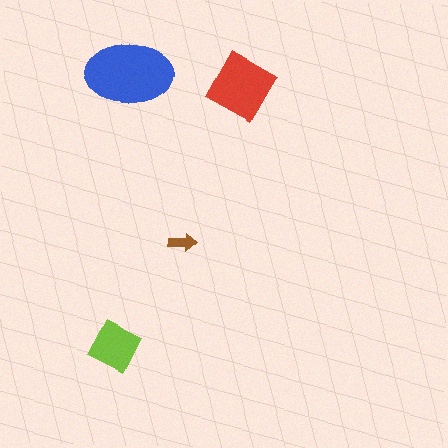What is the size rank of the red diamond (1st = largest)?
2nd.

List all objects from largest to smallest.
The blue ellipse, the red diamond, the lime square, the brown arrow.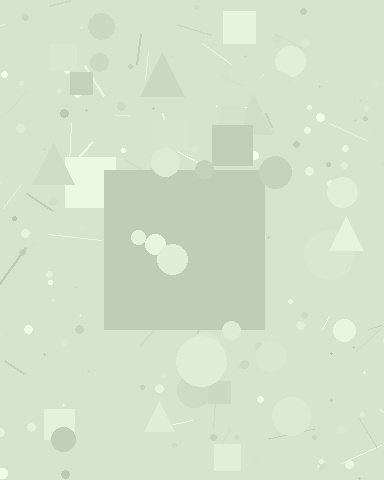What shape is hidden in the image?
A square is hidden in the image.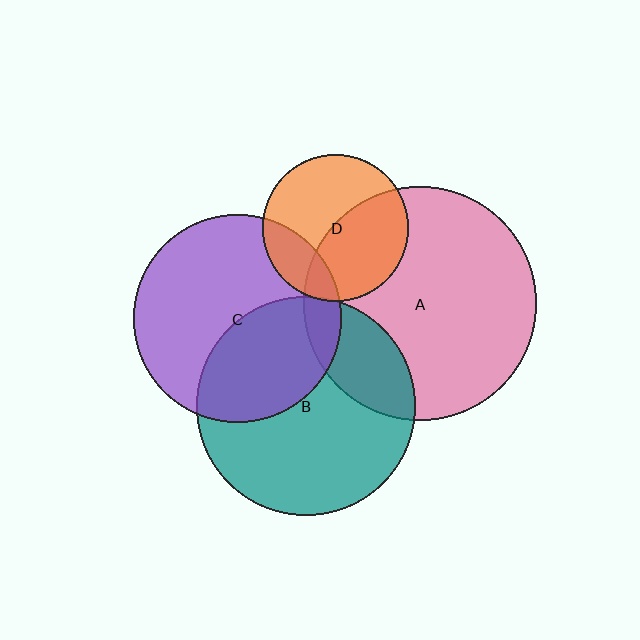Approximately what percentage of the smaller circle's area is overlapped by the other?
Approximately 10%.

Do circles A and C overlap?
Yes.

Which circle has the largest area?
Circle A (pink).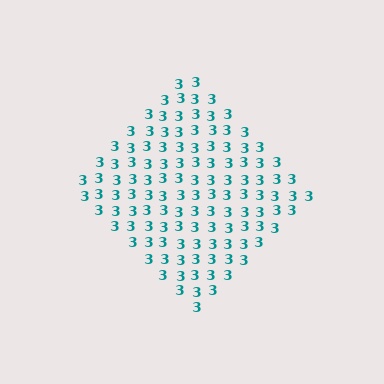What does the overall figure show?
The overall figure shows a diamond.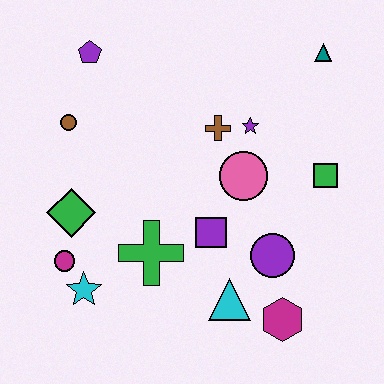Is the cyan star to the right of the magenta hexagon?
No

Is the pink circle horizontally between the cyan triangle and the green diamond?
No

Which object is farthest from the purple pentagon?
The magenta hexagon is farthest from the purple pentagon.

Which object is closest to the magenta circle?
The cyan star is closest to the magenta circle.